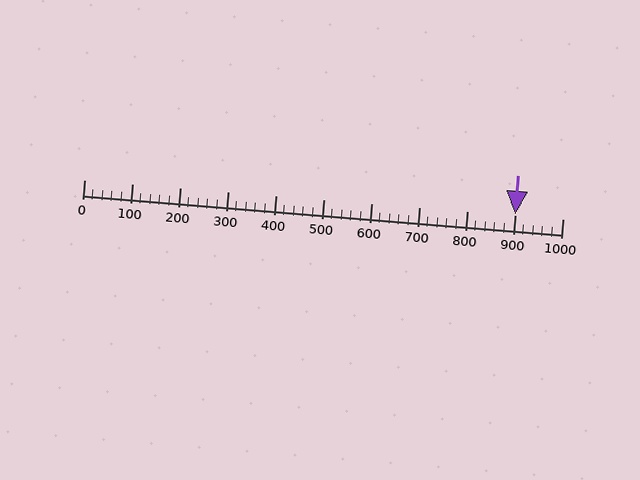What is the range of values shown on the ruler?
The ruler shows values from 0 to 1000.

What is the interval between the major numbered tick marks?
The major tick marks are spaced 100 units apart.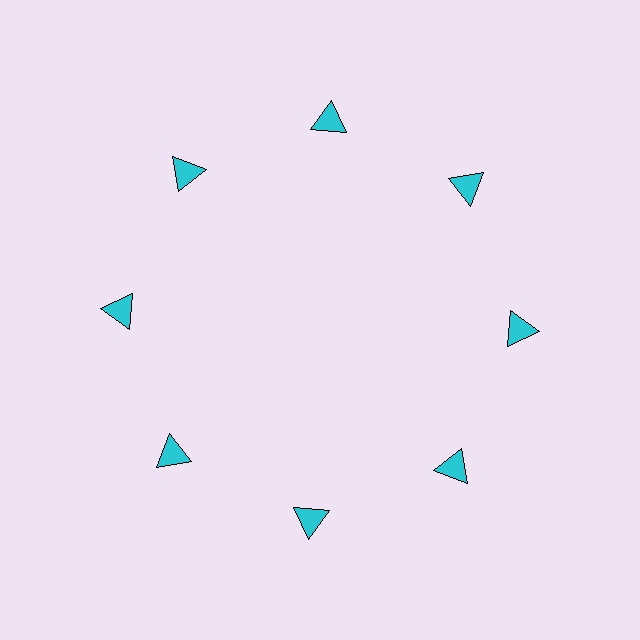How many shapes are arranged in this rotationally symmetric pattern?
There are 8 shapes, arranged in 8 groups of 1.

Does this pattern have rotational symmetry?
Yes, this pattern has 8-fold rotational symmetry. It looks the same after rotating 45 degrees around the center.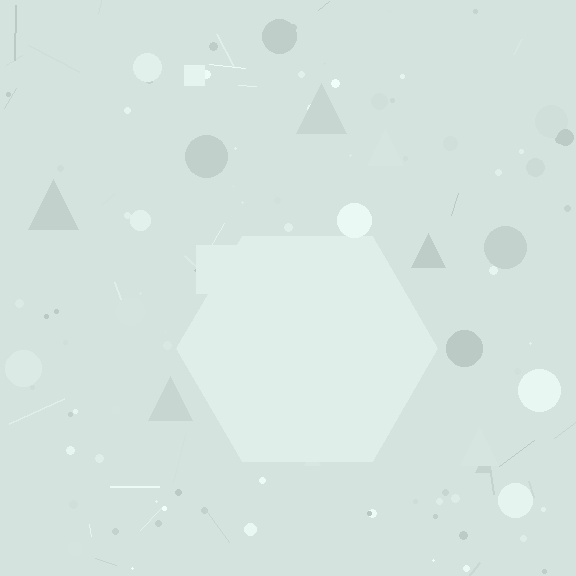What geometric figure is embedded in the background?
A hexagon is embedded in the background.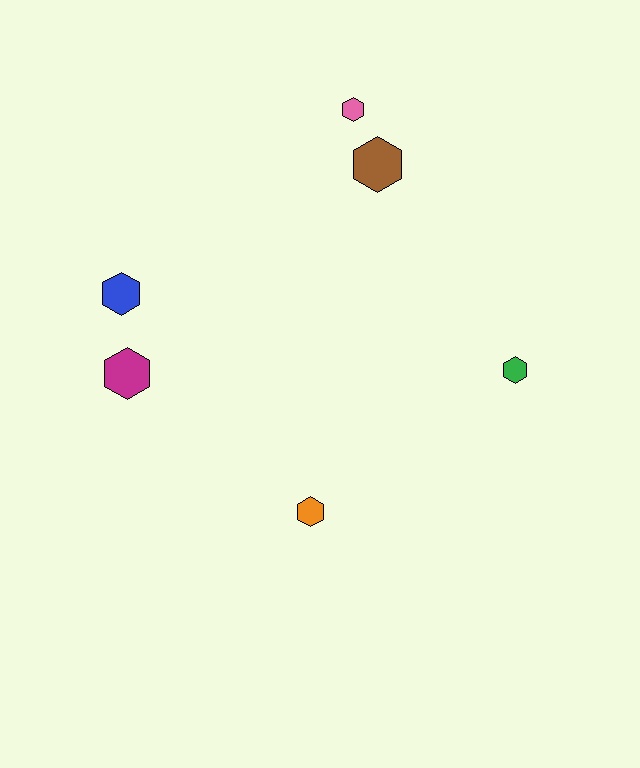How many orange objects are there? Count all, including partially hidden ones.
There is 1 orange object.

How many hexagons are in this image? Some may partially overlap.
There are 6 hexagons.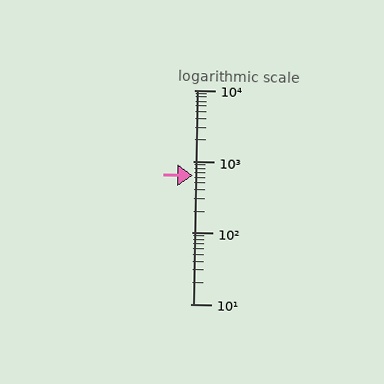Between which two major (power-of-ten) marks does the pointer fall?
The pointer is between 100 and 1000.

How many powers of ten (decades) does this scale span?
The scale spans 3 decades, from 10 to 10000.